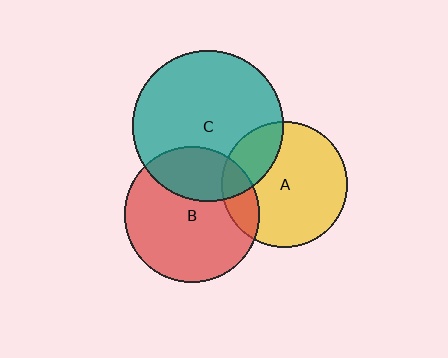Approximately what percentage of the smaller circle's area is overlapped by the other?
Approximately 25%.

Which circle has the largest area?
Circle C (teal).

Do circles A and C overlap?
Yes.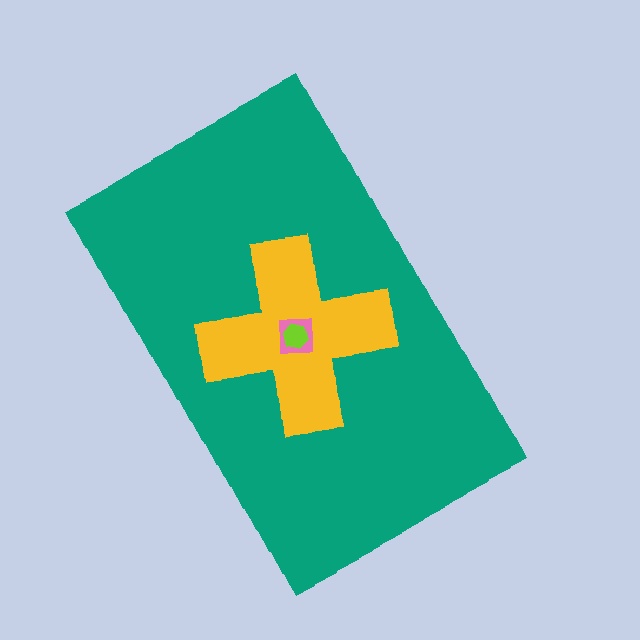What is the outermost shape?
The teal rectangle.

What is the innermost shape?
The lime hexagon.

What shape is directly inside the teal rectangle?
The yellow cross.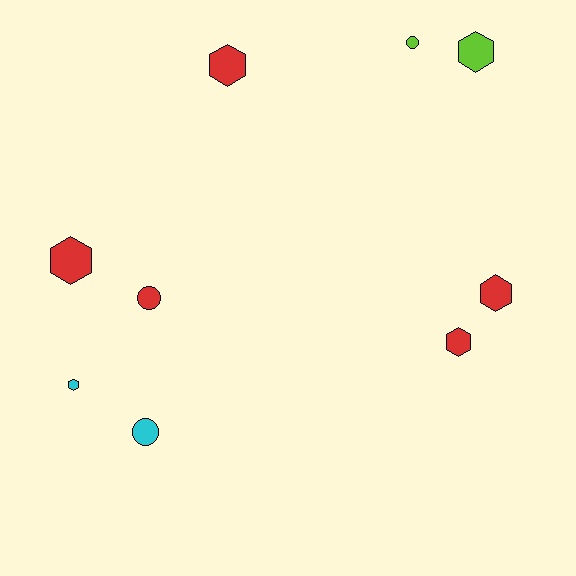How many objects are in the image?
There are 9 objects.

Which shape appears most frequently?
Hexagon, with 6 objects.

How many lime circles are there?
There is 1 lime circle.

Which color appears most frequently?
Red, with 5 objects.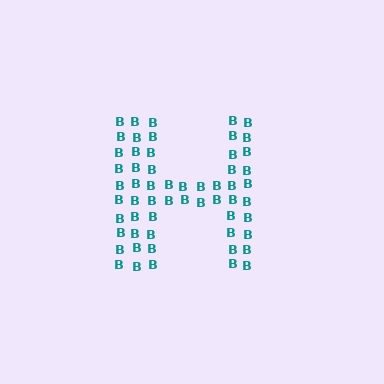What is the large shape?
The large shape is the letter H.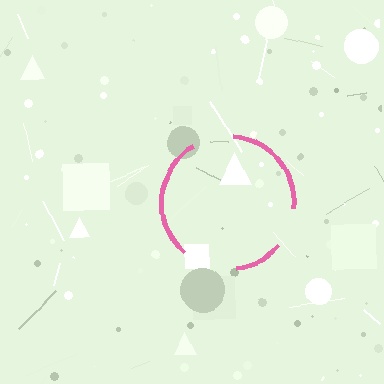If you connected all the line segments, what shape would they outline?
They would outline a circle.